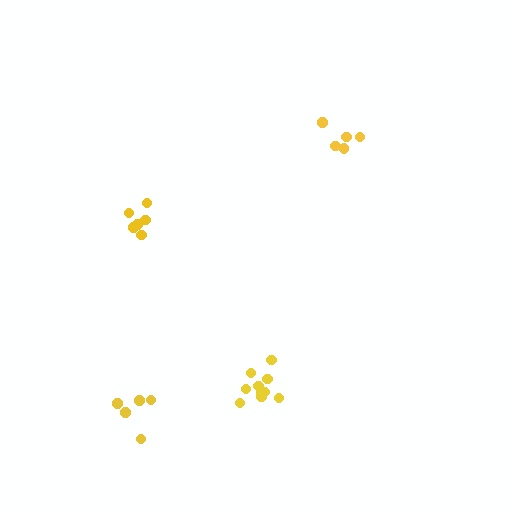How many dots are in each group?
Group 1: 5 dots, Group 2: 10 dots, Group 3: 6 dots, Group 4: 5 dots (26 total).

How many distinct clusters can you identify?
There are 4 distinct clusters.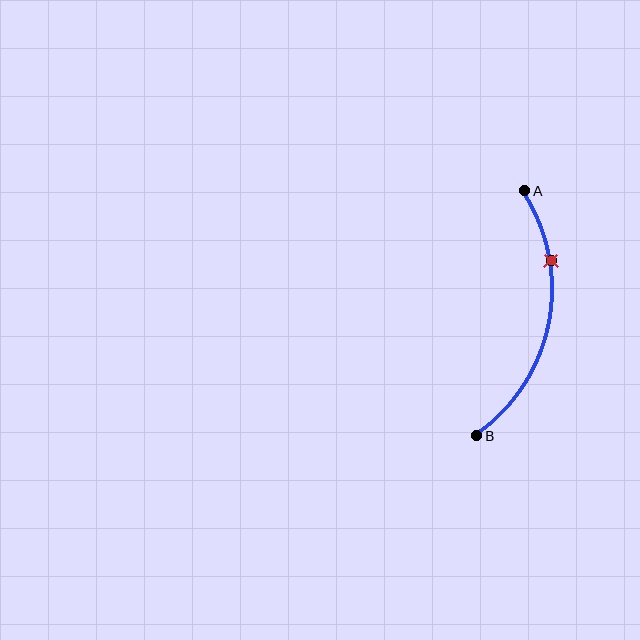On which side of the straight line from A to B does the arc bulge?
The arc bulges to the right of the straight line connecting A and B.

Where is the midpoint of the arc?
The arc midpoint is the point on the curve farthest from the straight line joining A and B. It sits to the right of that line.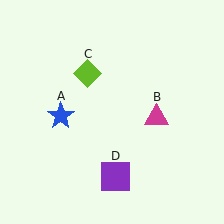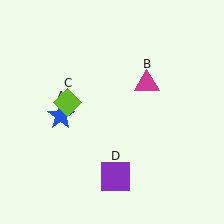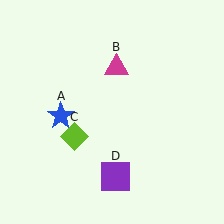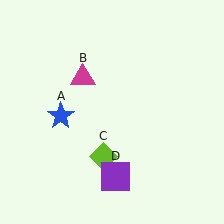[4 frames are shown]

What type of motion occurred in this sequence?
The magenta triangle (object B), lime diamond (object C) rotated counterclockwise around the center of the scene.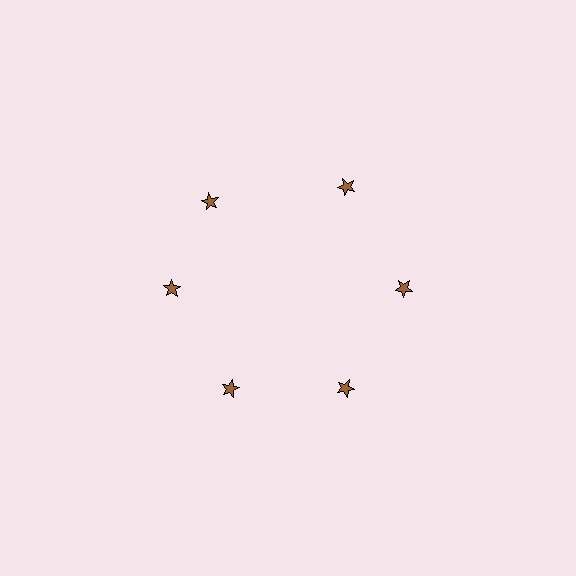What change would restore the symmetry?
The symmetry would be restored by rotating it back into even spacing with its neighbors so that all 6 stars sit at equal angles and equal distance from the center.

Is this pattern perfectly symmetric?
No. The 6 brown stars are arranged in a ring, but one element near the 11 o'clock position is rotated out of alignment along the ring, breaking the 6-fold rotational symmetry.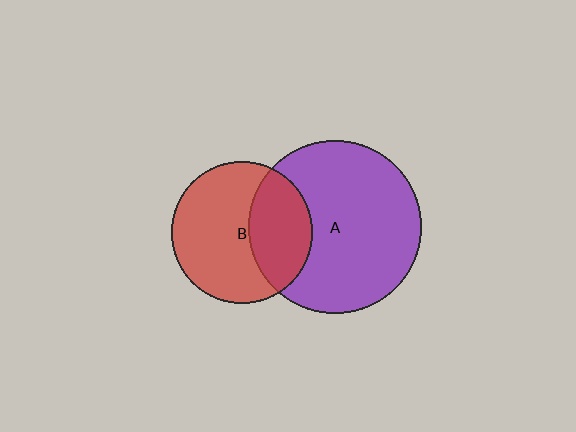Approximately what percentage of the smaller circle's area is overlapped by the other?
Approximately 35%.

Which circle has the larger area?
Circle A (purple).